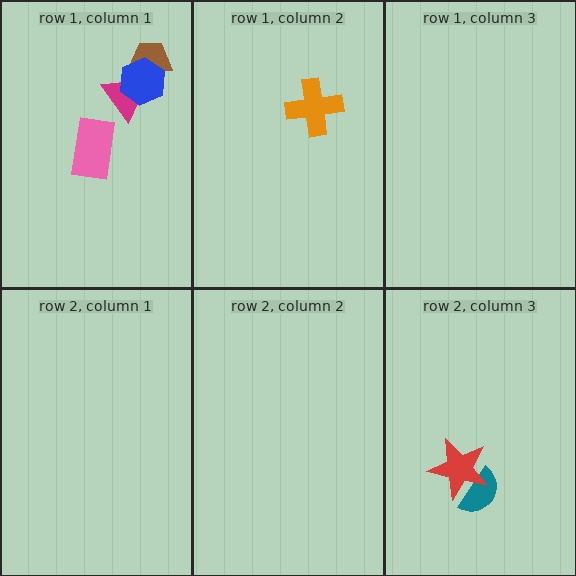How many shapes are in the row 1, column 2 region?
1.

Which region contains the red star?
The row 2, column 3 region.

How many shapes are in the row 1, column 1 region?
4.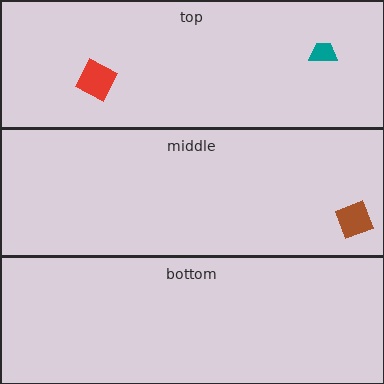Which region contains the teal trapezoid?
The top region.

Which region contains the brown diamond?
The middle region.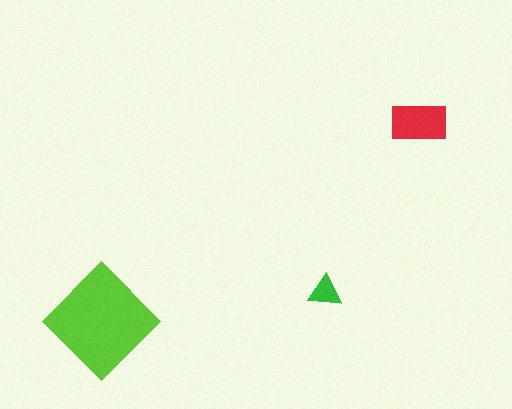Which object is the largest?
The lime diamond.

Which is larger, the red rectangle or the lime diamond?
The lime diamond.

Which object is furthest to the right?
The red rectangle is rightmost.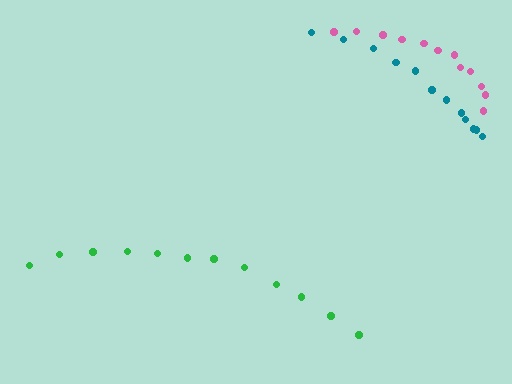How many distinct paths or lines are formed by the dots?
There are 3 distinct paths.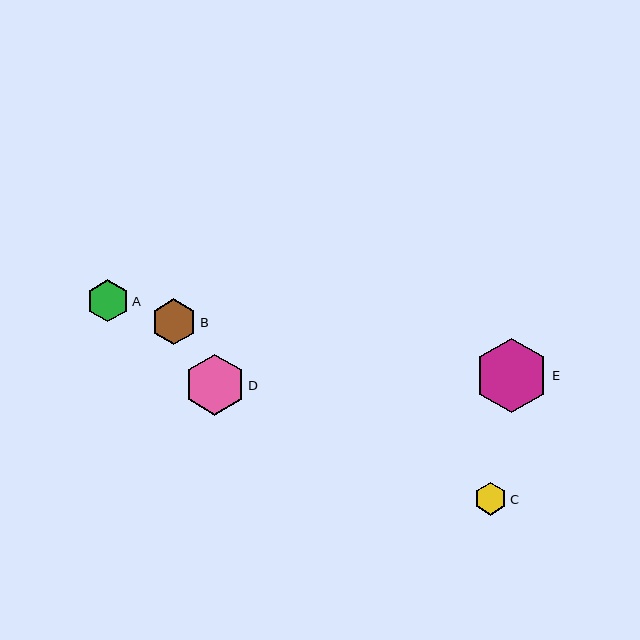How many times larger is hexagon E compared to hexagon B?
Hexagon E is approximately 1.6 times the size of hexagon B.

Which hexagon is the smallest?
Hexagon C is the smallest with a size of approximately 33 pixels.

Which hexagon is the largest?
Hexagon E is the largest with a size of approximately 74 pixels.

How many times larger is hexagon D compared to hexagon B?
Hexagon D is approximately 1.3 times the size of hexagon B.